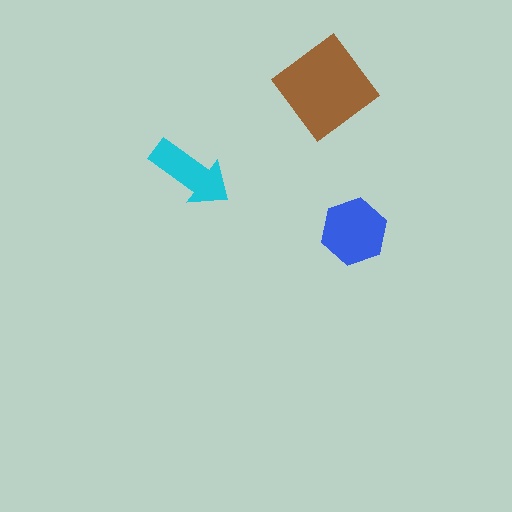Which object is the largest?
The brown diamond.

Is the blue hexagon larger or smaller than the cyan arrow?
Larger.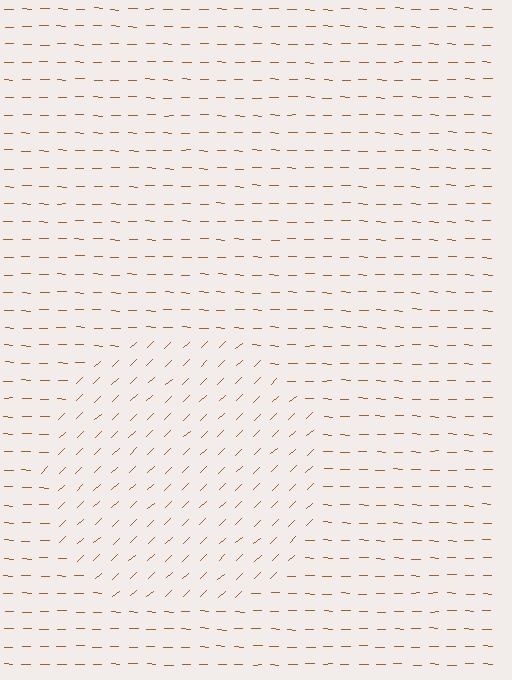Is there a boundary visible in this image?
Yes, there is a texture boundary formed by a change in line orientation.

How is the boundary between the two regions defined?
The boundary is defined purely by a change in line orientation (approximately 45 degrees difference). All lines are the same color and thickness.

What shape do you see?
I see a circle.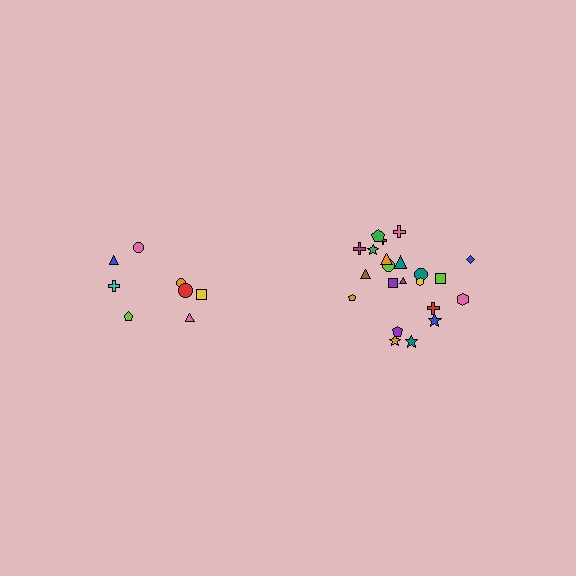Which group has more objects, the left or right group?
The right group.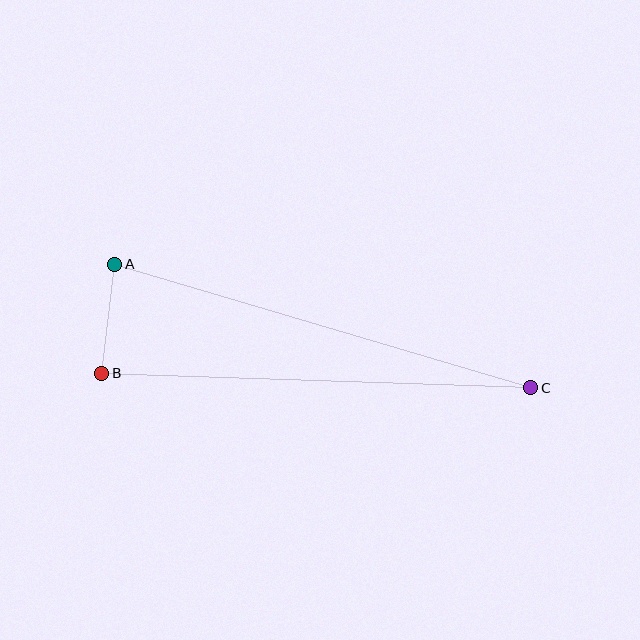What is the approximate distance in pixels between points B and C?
The distance between B and C is approximately 429 pixels.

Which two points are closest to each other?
Points A and B are closest to each other.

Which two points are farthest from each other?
Points A and C are farthest from each other.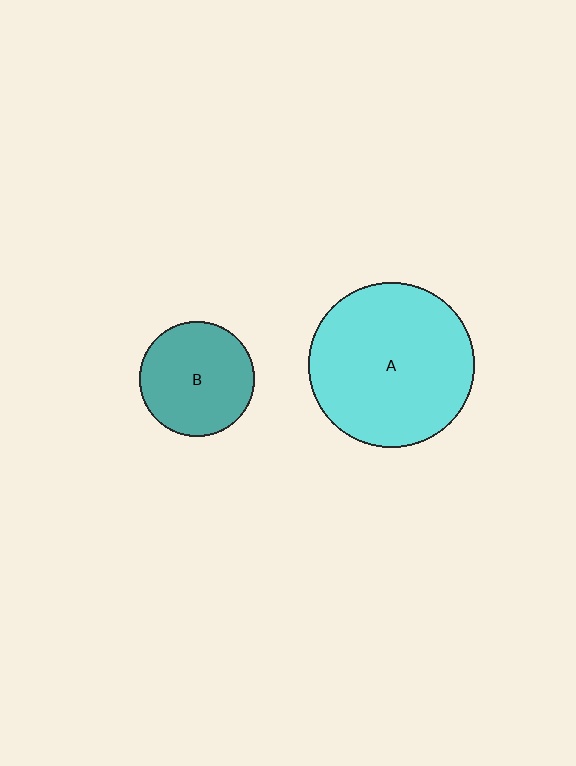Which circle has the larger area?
Circle A (cyan).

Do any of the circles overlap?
No, none of the circles overlap.